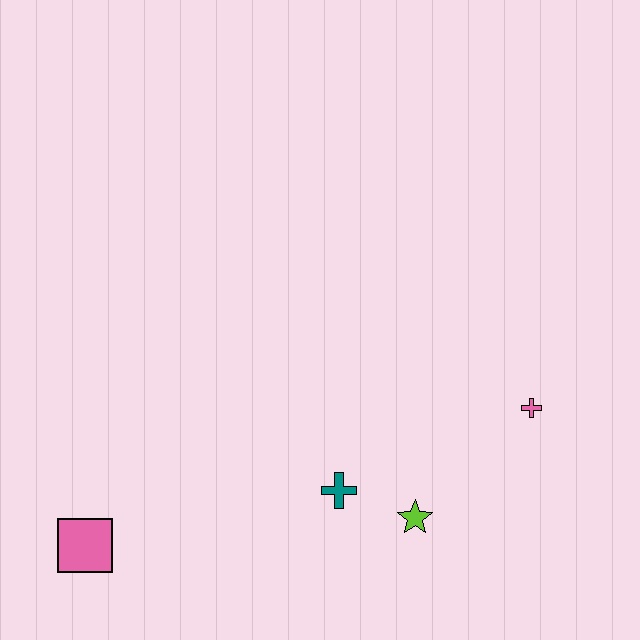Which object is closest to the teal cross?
The lime star is closest to the teal cross.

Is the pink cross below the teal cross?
No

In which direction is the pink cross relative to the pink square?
The pink cross is to the right of the pink square.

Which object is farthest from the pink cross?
The pink square is farthest from the pink cross.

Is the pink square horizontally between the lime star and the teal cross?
No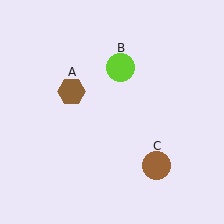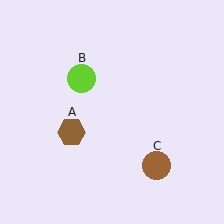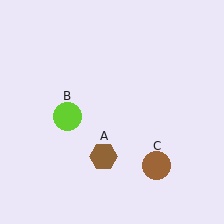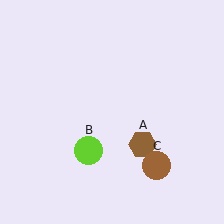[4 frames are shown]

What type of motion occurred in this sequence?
The brown hexagon (object A), lime circle (object B) rotated counterclockwise around the center of the scene.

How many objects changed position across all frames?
2 objects changed position: brown hexagon (object A), lime circle (object B).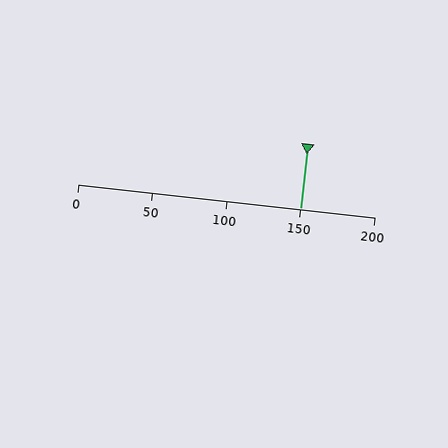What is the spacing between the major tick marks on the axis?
The major ticks are spaced 50 apart.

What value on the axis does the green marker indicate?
The marker indicates approximately 150.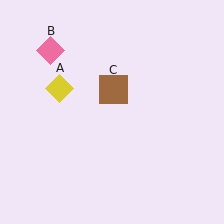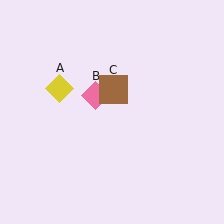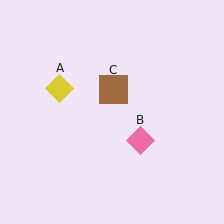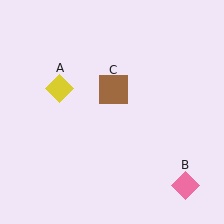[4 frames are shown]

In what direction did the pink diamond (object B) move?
The pink diamond (object B) moved down and to the right.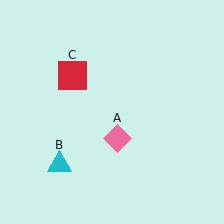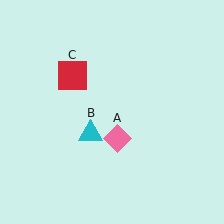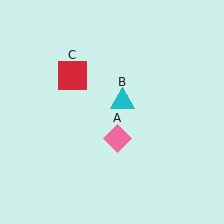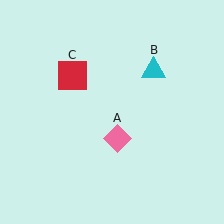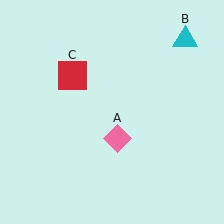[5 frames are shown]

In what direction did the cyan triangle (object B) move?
The cyan triangle (object B) moved up and to the right.